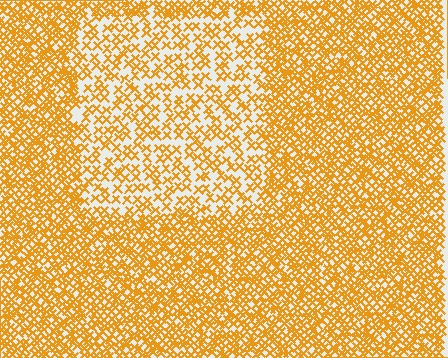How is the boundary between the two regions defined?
The boundary is defined by a change in element density (approximately 2.0x ratio). All elements are the same color, size, and shape.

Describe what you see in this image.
The image contains small orange elements arranged at two different densities. A rectangle-shaped region is visible where the elements are less densely packed than the surrounding area.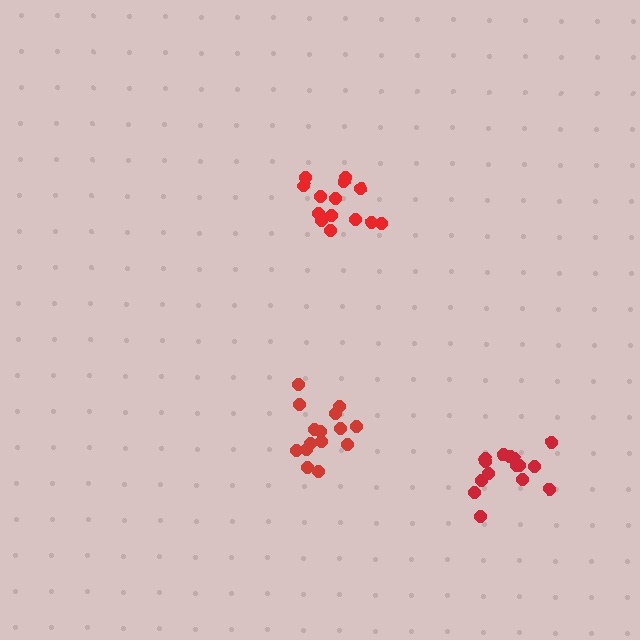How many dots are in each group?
Group 1: 14 dots, Group 2: 15 dots, Group 3: 15 dots (44 total).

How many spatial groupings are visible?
There are 3 spatial groupings.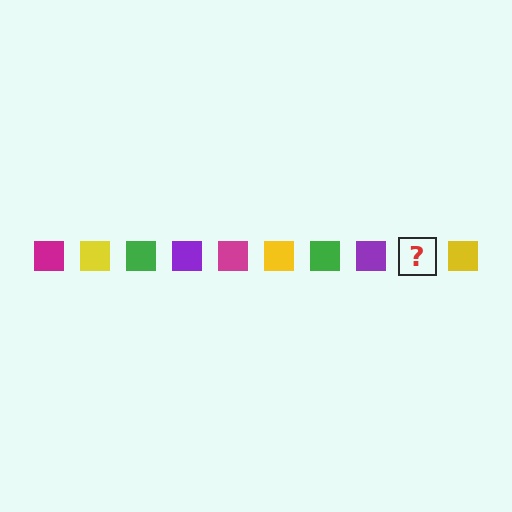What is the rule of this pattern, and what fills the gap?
The rule is that the pattern cycles through magenta, yellow, green, purple squares. The gap should be filled with a magenta square.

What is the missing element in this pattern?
The missing element is a magenta square.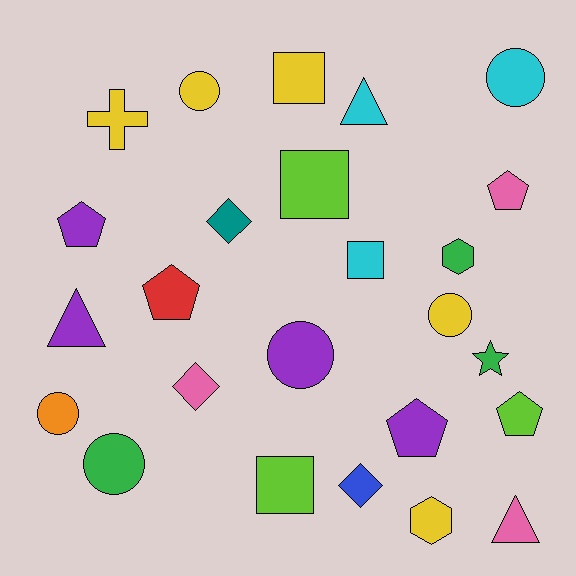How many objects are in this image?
There are 25 objects.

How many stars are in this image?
There is 1 star.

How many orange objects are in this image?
There is 1 orange object.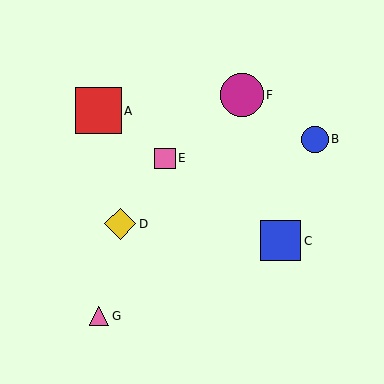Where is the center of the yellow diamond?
The center of the yellow diamond is at (120, 224).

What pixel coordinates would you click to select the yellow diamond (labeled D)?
Click at (120, 224) to select the yellow diamond D.